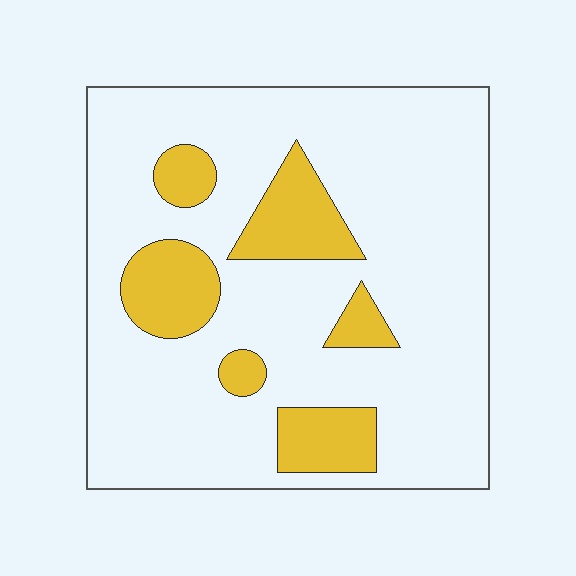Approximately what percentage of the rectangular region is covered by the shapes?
Approximately 20%.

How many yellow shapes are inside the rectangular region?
6.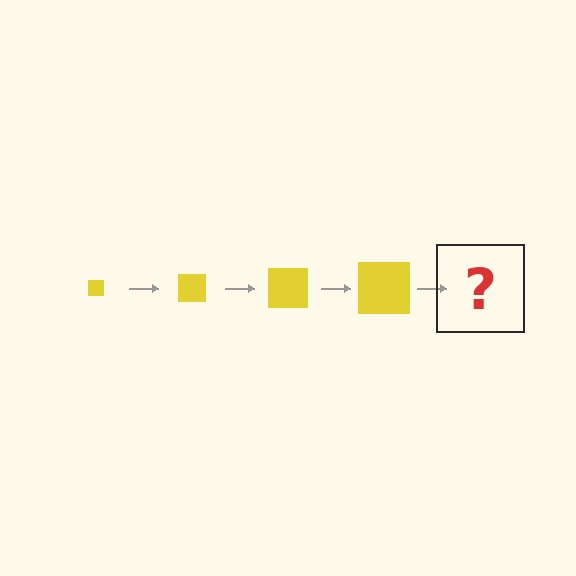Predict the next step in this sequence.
The next step is a yellow square, larger than the previous one.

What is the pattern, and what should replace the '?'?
The pattern is that the square gets progressively larger each step. The '?' should be a yellow square, larger than the previous one.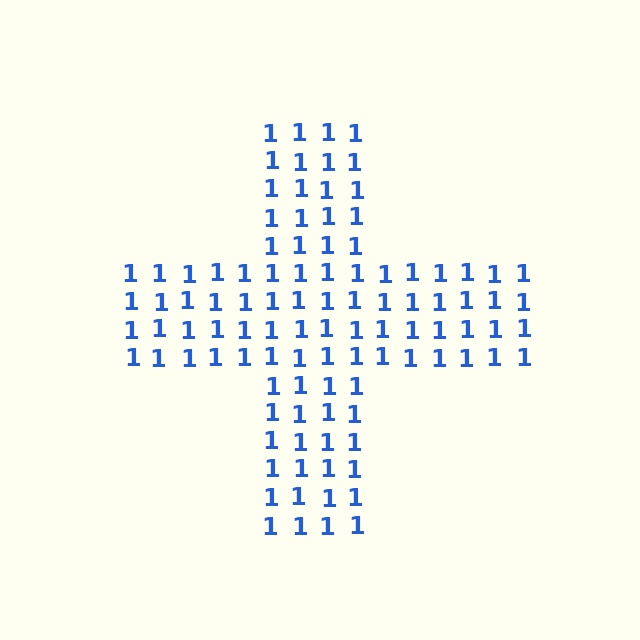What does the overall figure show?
The overall figure shows a cross.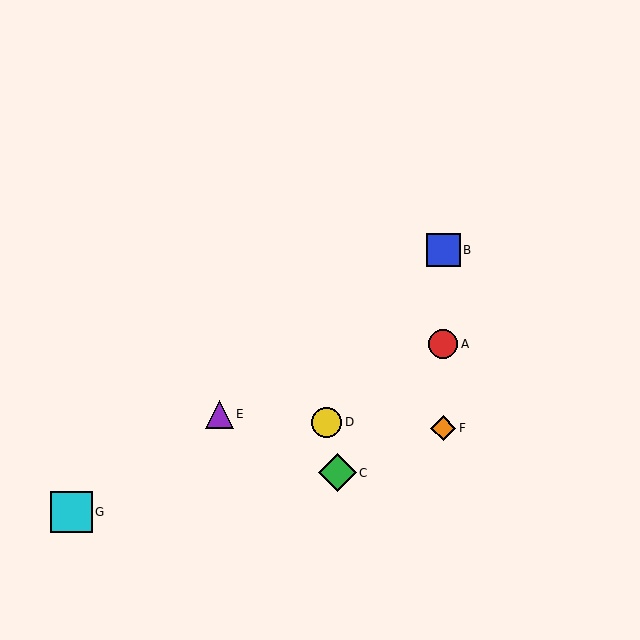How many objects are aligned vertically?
3 objects (A, B, F) are aligned vertically.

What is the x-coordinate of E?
Object E is at x≈219.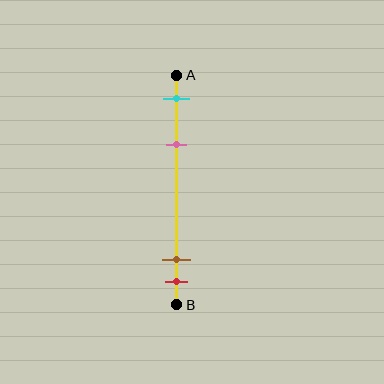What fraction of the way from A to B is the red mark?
The red mark is approximately 90% (0.9) of the way from A to B.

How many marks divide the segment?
There are 4 marks dividing the segment.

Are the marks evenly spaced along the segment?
No, the marks are not evenly spaced.